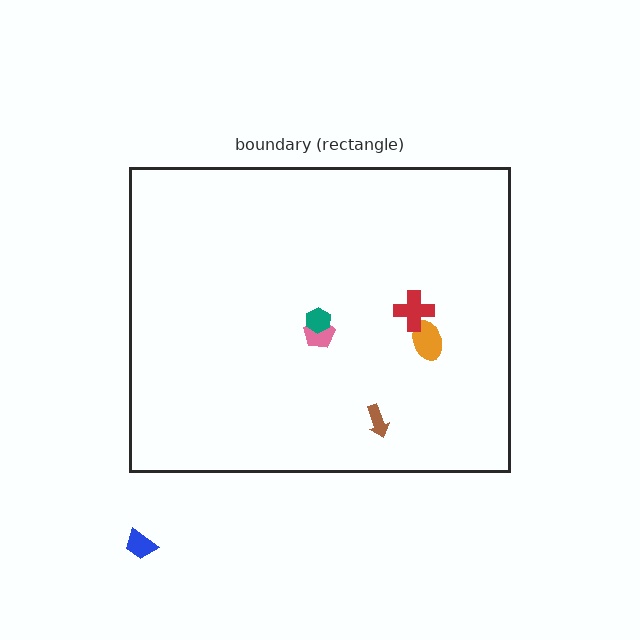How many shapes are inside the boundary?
5 inside, 1 outside.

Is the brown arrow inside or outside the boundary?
Inside.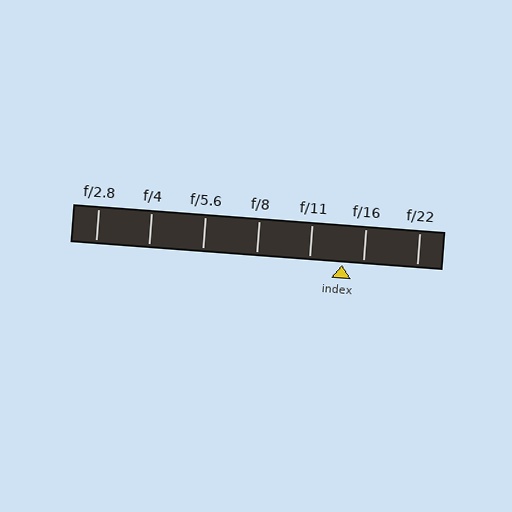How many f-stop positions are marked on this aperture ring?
There are 7 f-stop positions marked.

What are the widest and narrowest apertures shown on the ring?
The widest aperture shown is f/2.8 and the narrowest is f/22.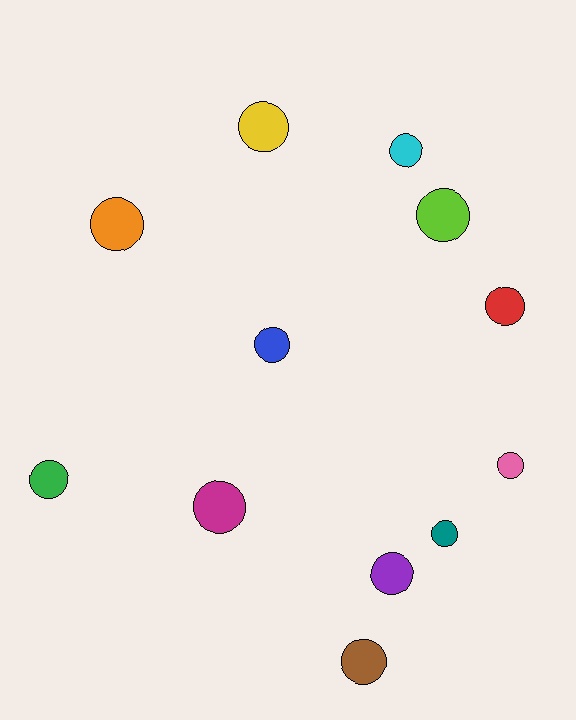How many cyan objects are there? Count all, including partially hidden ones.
There is 1 cyan object.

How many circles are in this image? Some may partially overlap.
There are 12 circles.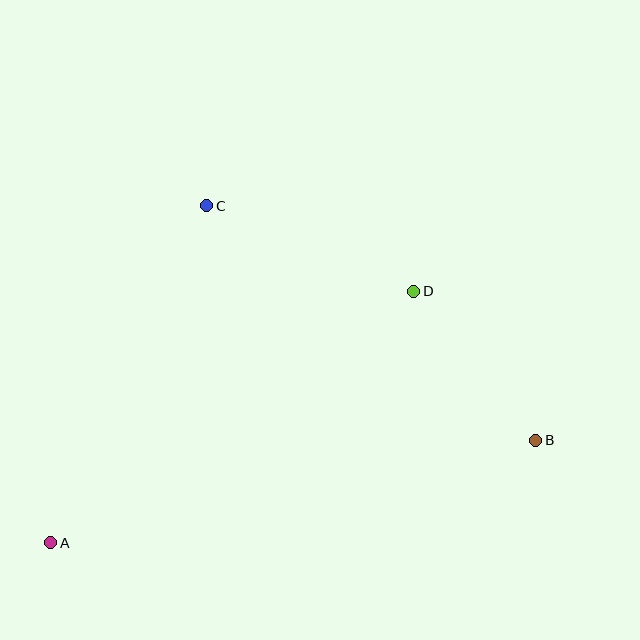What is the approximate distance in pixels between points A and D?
The distance between A and D is approximately 441 pixels.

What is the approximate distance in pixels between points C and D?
The distance between C and D is approximately 224 pixels.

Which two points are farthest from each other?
Points A and B are farthest from each other.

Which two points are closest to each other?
Points B and D are closest to each other.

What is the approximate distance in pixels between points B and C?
The distance between B and C is approximately 404 pixels.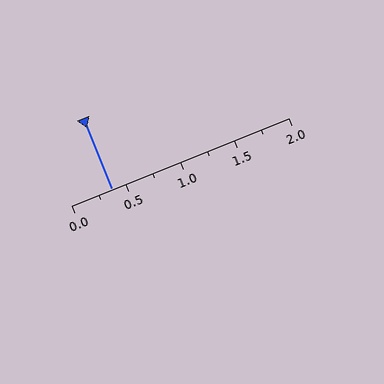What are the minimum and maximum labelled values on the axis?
The axis runs from 0.0 to 2.0.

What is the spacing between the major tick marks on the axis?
The major ticks are spaced 0.5 apart.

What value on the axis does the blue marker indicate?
The marker indicates approximately 0.38.